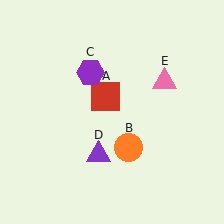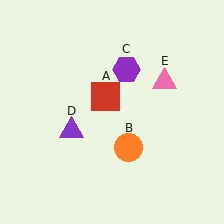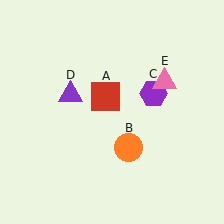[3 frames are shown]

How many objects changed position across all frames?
2 objects changed position: purple hexagon (object C), purple triangle (object D).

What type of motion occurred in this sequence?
The purple hexagon (object C), purple triangle (object D) rotated clockwise around the center of the scene.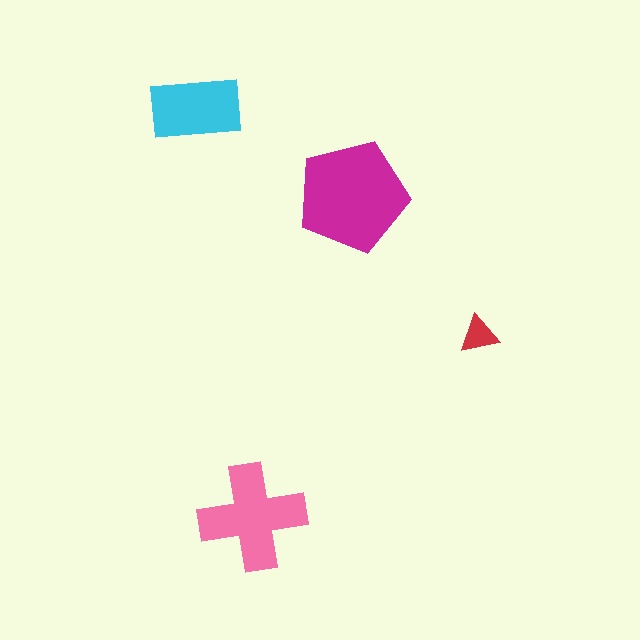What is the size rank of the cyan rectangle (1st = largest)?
3rd.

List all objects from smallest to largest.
The red triangle, the cyan rectangle, the pink cross, the magenta pentagon.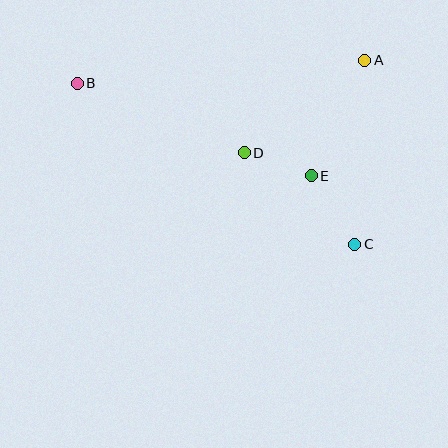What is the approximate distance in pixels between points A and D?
The distance between A and D is approximately 152 pixels.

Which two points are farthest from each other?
Points B and C are farthest from each other.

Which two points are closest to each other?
Points D and E are closest to each other.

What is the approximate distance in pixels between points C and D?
The distance between C and D is approximately 143 pixels.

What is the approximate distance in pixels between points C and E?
The distance between C and E is approximately 81 pixels.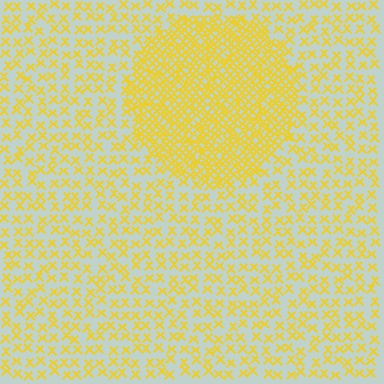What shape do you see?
I see a circle.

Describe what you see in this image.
The image contains small yellow elements arranged at two different densities. A circle-shaped region is visible where the elements are more densely packed than the surrounding area.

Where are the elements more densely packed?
The elements are more densely packed inside the circle boundary.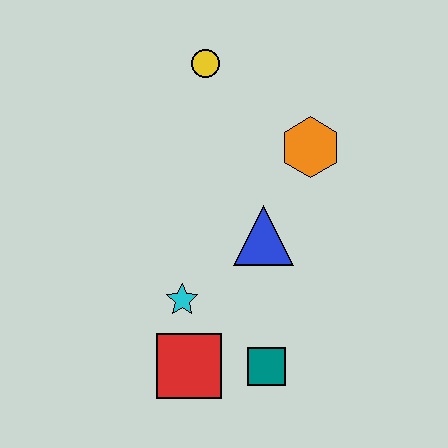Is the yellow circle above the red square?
Yes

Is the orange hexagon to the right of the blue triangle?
Yes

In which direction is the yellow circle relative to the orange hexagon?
The yellow circle is to the left of the orange hexagon.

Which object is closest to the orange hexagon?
The blue triangle is closest to the orange hexagon.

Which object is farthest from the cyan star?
The yellow circle is farthest from the cyan star.